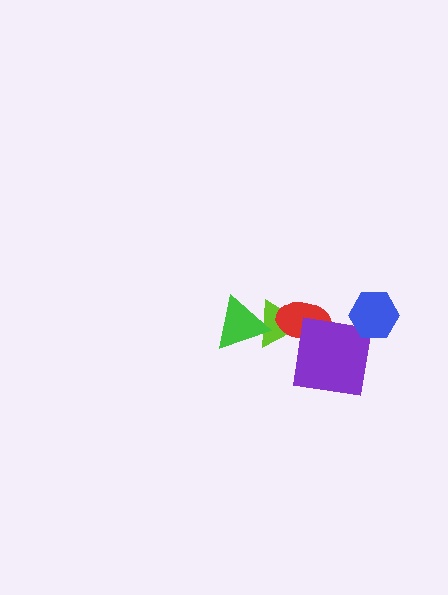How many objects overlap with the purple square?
3 objects overlap with the purple square.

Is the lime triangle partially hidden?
Yes, it is partially covered by another shape.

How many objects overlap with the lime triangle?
3 objects overlap with the lime triangle.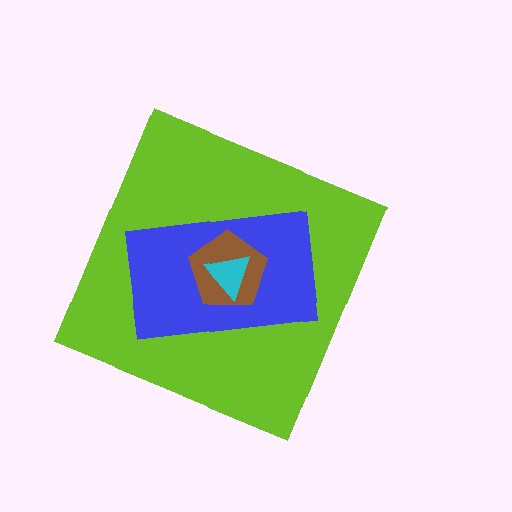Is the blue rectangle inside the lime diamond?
Yes.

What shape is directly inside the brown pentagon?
The cyan triangle.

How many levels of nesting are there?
4.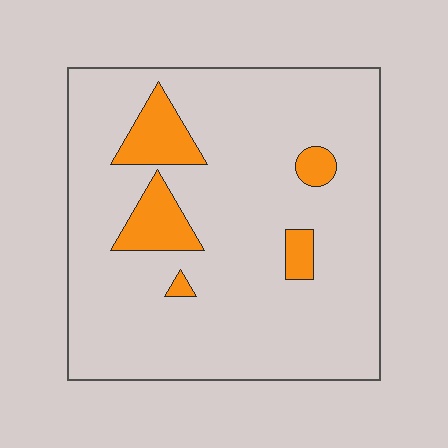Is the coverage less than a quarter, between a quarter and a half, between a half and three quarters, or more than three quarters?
Less than a quarter.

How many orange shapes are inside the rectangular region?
5.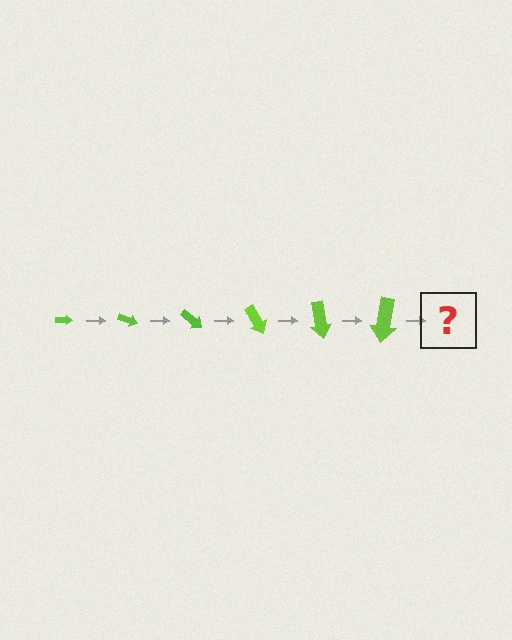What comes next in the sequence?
The next element should be an arrow, larger than the previous one and rotated 120 degrees from the start.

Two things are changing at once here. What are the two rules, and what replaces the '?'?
The two rules are that the arrow grows larger each step and it rotates 20 degrees each step. The '?' should be an arrow, larger than the previous one and rotated 120 degrees from the start.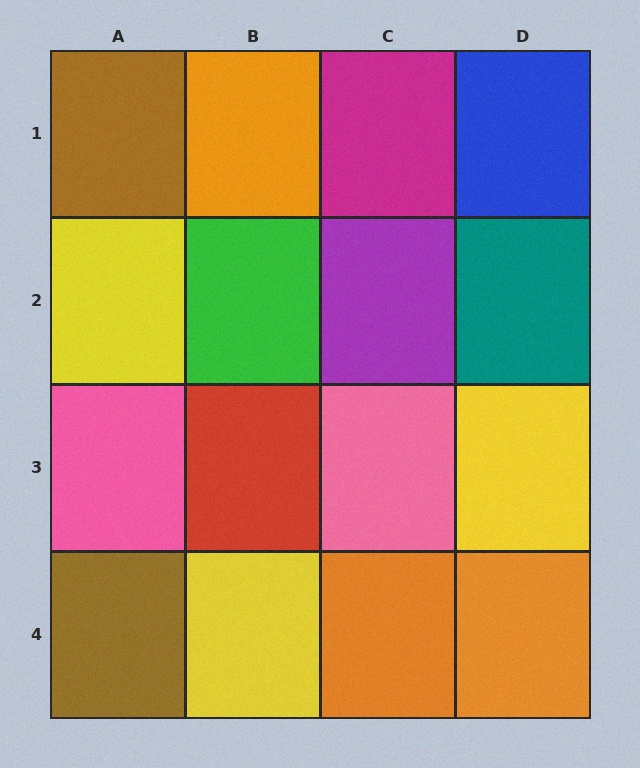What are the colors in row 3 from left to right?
Pink, red, pink, yellow.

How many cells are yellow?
3 cells are yellow.